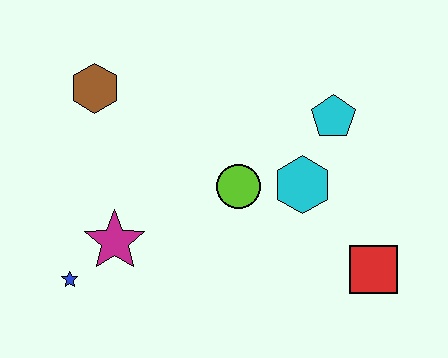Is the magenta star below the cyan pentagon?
Yes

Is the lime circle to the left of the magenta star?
No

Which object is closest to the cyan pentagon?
The cyan hexagon is closest to the cyan pentagon.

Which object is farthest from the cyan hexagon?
The blue star is farthest from the cyan hexagon.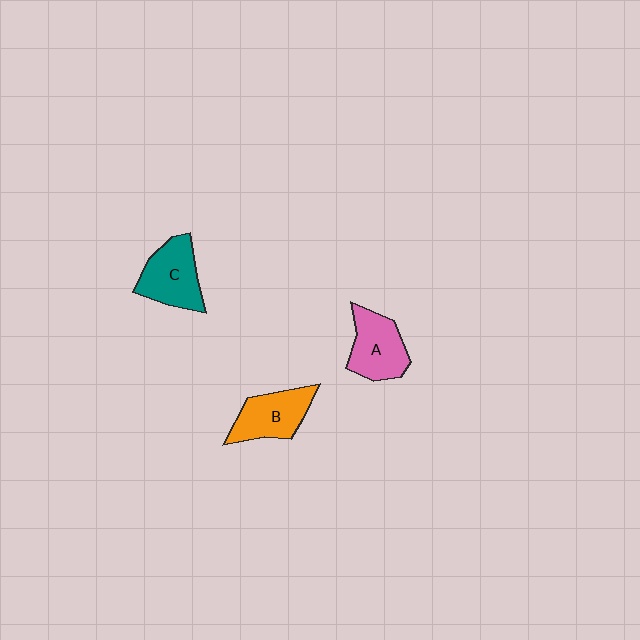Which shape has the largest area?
Shape C (teal).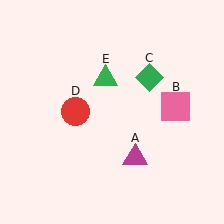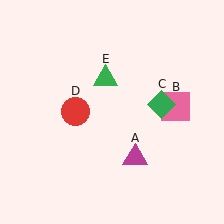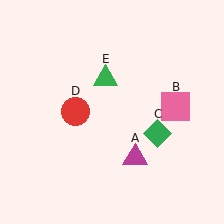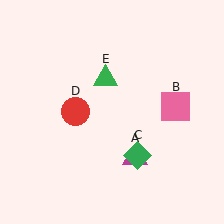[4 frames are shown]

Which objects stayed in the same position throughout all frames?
Magenta triangle (object A) and pink square (object B) and red circle (object D) and green triangle (object E) remained stationary.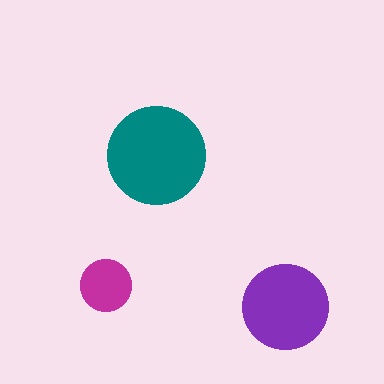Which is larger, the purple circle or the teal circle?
The teal one.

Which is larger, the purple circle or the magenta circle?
The purple one.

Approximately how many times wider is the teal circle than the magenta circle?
About 2 times wider.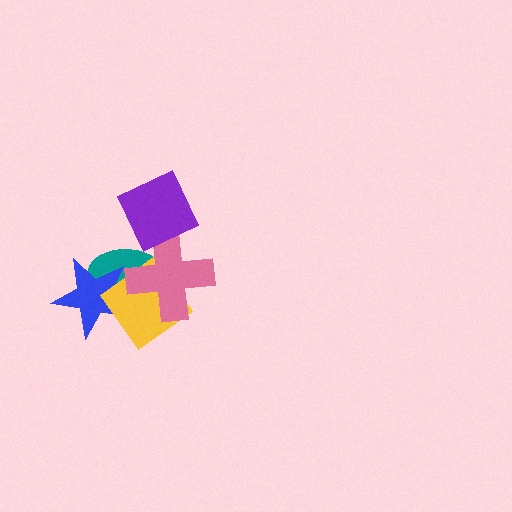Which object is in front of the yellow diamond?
The pink cross is in front of the yellow diamond.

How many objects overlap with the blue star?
2 objects overlap with the blue star.